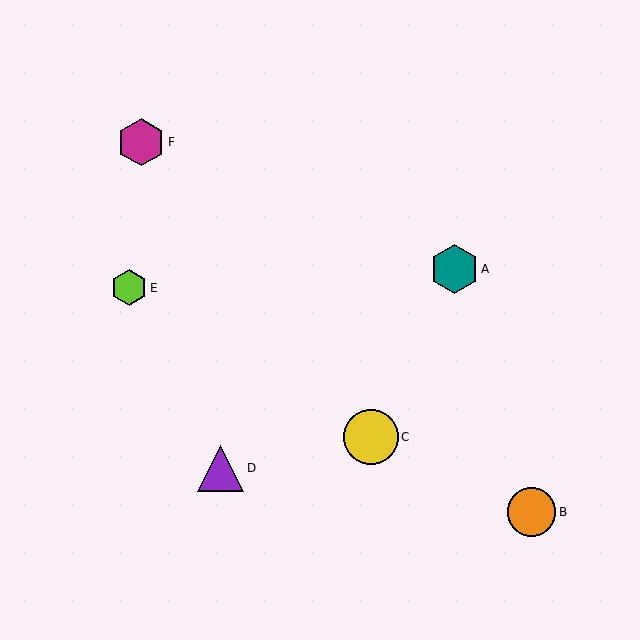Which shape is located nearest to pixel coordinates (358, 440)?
The yellow circle (labeled C) at (371, 437) is nearest to that location.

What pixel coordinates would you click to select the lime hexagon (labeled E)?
Click at (129, 288) to select the lime hexagon E.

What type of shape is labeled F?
Shape F is a magenta hexagon.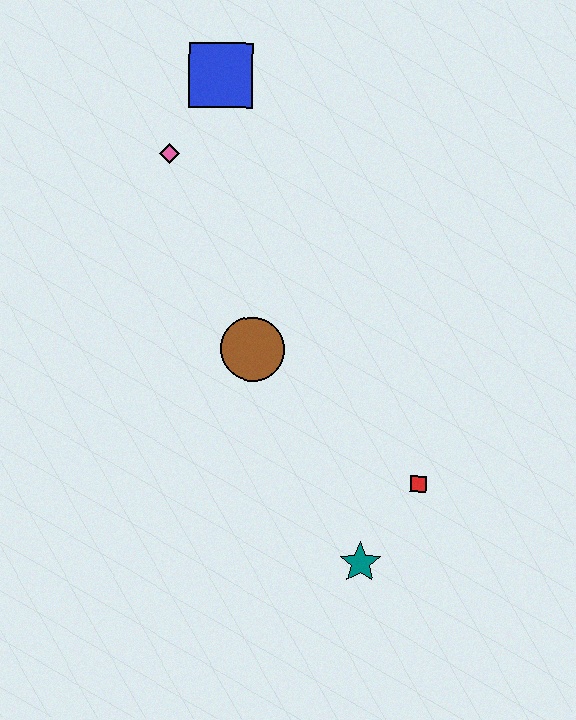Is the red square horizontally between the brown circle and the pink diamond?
No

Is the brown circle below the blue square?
Yes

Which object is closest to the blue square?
The pink diamond is closest to the blue square.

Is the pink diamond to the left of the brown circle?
Yes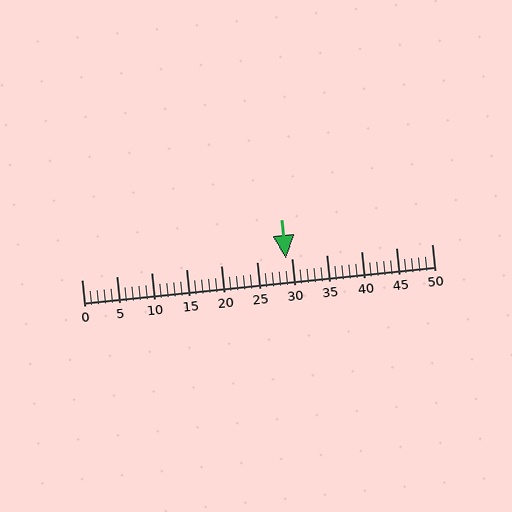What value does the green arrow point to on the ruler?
The green arrow points to approximately 29.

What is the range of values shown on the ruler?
The ruler shows values from 0 to 50.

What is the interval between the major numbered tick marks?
The major tick marks are spaced 5 units apart.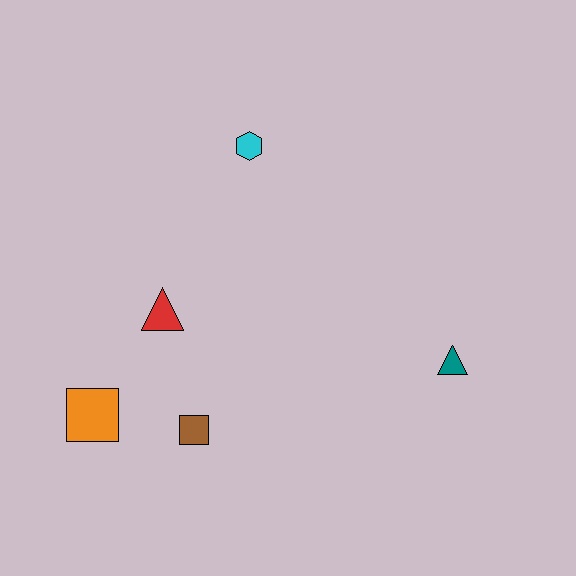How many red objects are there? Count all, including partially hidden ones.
There is 1 red object.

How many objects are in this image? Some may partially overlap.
There are 5 objects.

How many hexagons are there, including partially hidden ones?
There is 1 hexagon.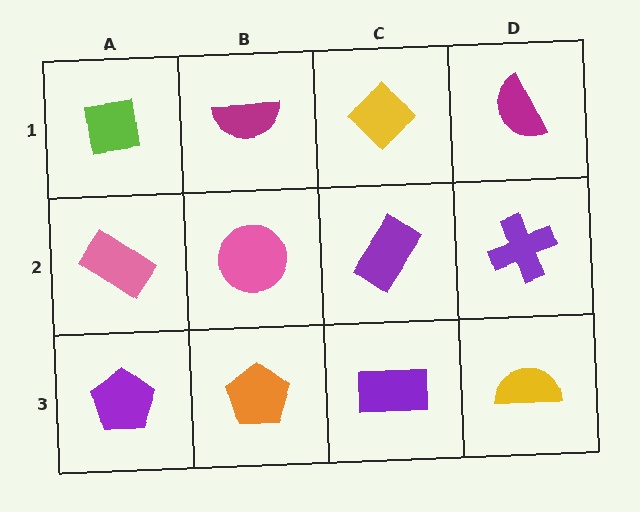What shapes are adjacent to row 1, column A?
A pink rectangle (row 2, column A), a magenta semicircle (row 1, column B).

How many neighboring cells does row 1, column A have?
2.